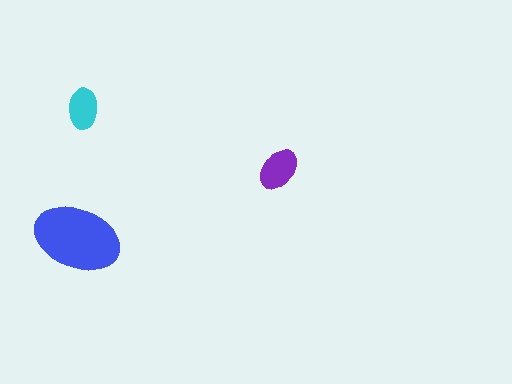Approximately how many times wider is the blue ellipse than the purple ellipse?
About 2 times wider.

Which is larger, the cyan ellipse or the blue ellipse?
The blue one.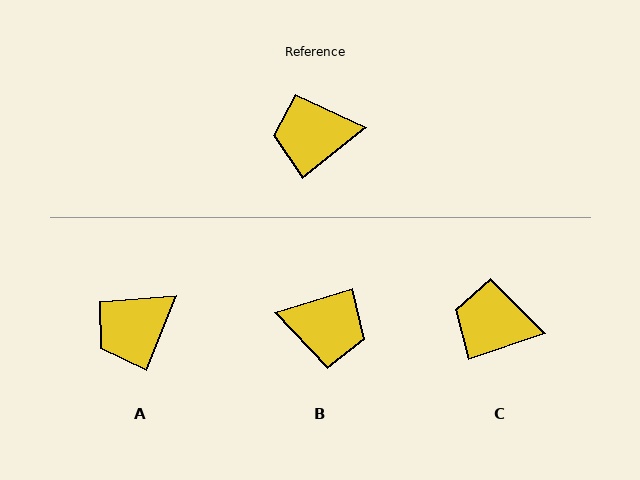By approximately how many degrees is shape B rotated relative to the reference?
Approximately 158 degrees counter-clockwise.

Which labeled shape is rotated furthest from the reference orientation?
B, about 158 degrees away.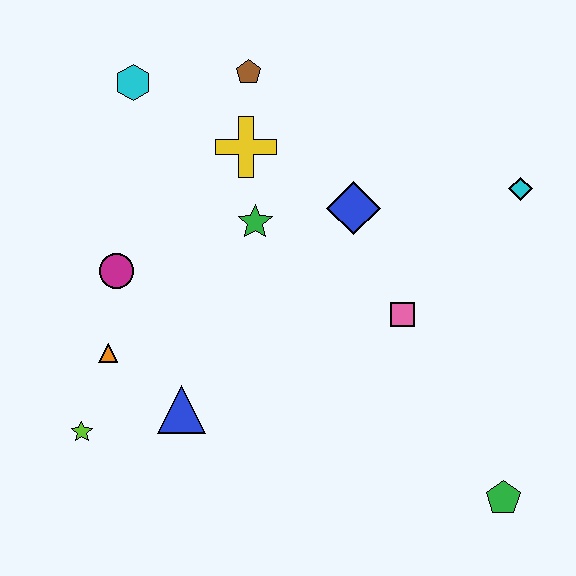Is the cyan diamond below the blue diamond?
No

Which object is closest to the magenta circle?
The orange triangle is closest to the magenta circle.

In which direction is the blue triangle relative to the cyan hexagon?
The blue triangle is below the cyan hexagon.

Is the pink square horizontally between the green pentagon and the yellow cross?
Yes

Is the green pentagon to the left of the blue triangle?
No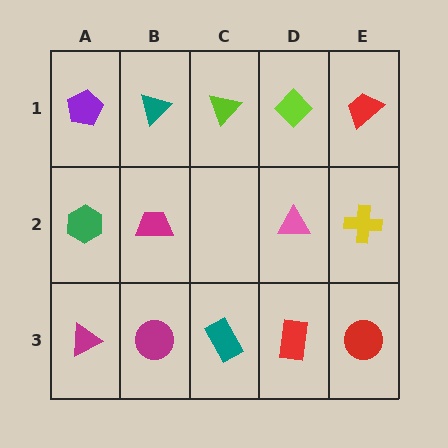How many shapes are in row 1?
5 shapes.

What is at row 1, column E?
A red trapezoid.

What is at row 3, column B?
A magenta circle.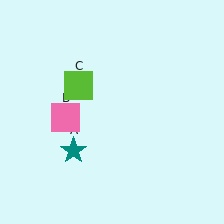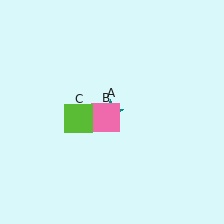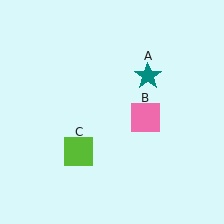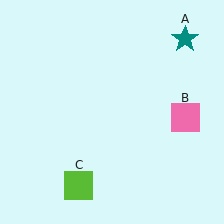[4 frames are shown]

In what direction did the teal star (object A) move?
The teal star (object A) moved up and to the right.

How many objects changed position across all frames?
3 objects changed position: teal star (object A), pink square (object B), lime square (object C).